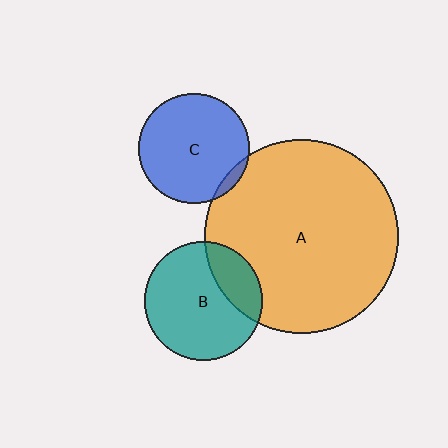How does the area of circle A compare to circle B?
Approximately 2.7 times.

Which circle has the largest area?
Circle A (orange).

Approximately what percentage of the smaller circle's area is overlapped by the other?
Approximately 25%.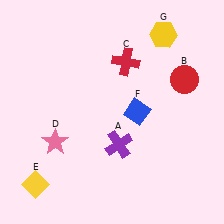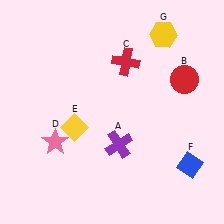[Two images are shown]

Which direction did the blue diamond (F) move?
The blue diamond (F) moved down.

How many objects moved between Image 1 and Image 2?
2 objects moved between the two images.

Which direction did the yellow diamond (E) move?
The yellow diamond (E) moved up.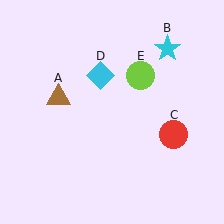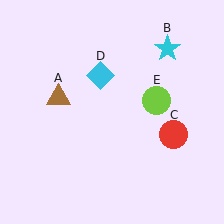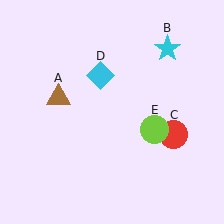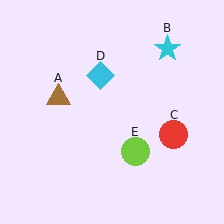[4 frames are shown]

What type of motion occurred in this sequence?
The lime circle (object E) rotated clockwise around the center of the scene.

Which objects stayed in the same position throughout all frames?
Brown triangle (object A) and cyan star (object B) and red circle (object C) and cyan diamond (object D) remained stationary.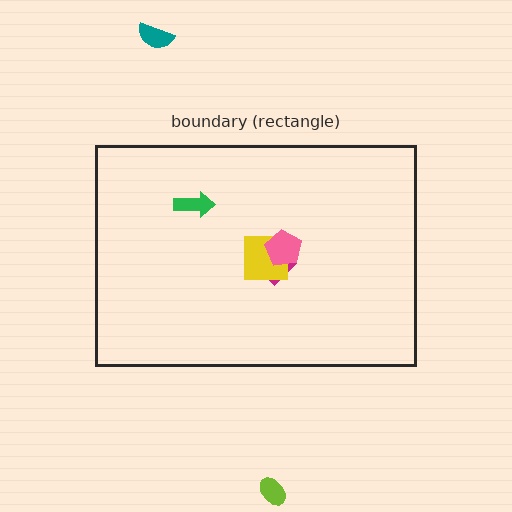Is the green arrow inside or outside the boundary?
Inside.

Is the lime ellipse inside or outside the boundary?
Outside.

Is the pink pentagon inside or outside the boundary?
Inside.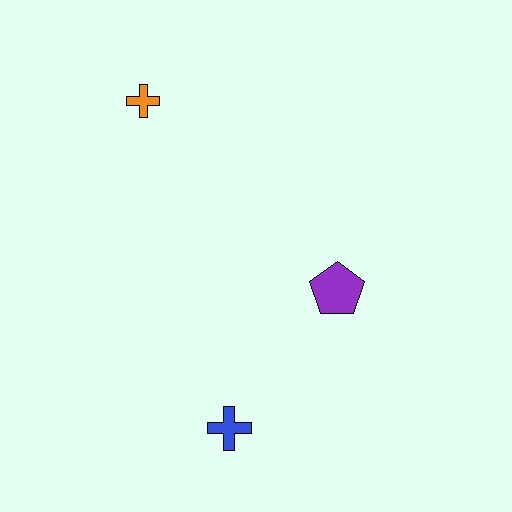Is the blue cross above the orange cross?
No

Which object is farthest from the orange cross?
The blue cross is farthest from the orange cross.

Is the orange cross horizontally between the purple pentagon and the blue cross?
No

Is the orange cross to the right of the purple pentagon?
No